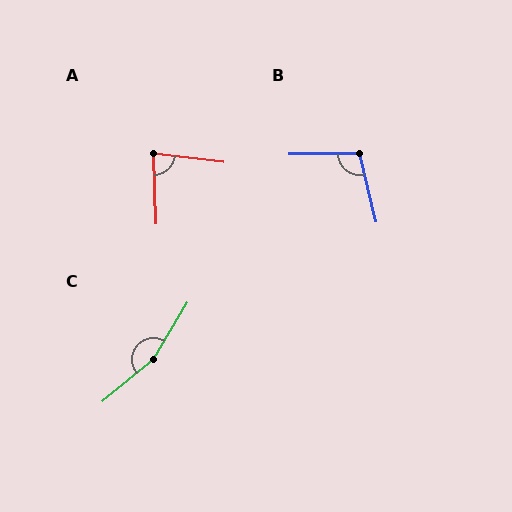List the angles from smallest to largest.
A (81°), B (103°), C (160°).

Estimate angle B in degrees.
Approximately 103 degrees.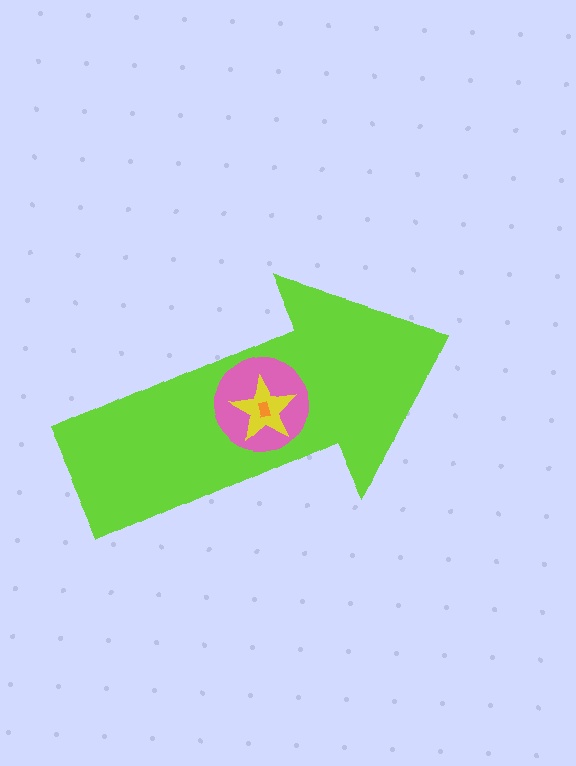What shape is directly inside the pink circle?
The yellow star.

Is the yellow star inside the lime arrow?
Yes.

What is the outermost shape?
The lime arrow.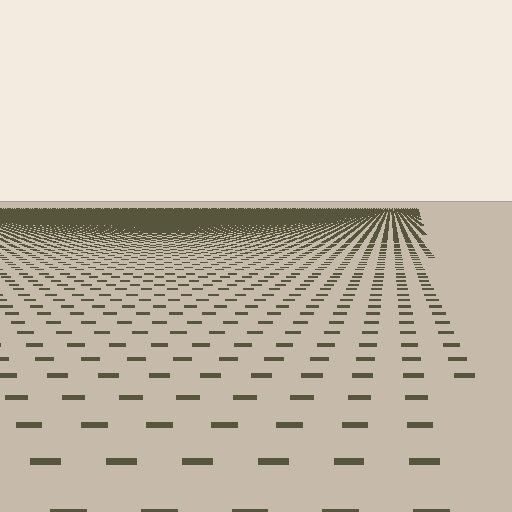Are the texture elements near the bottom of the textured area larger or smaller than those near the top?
Larger. Near the bottom, elements are closer to the viewer and appear at a bigger on-screen size.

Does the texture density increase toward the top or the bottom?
Density increases toward the top.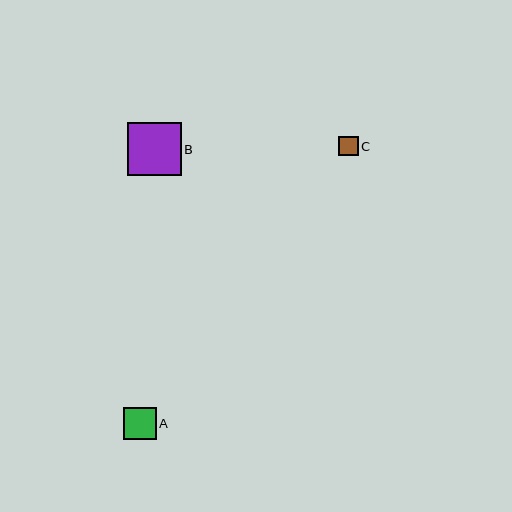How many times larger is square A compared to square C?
Square A is approximately 1.7 times the size of square C.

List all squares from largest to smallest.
From largest to smallest: B, A, C.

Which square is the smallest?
Square C is the smallest with a size of approximately 19 pixels.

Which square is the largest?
Square B is the largest with a size of approximately 53 pixels.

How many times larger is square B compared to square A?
Square B is approximately 1.7 times the size of square A.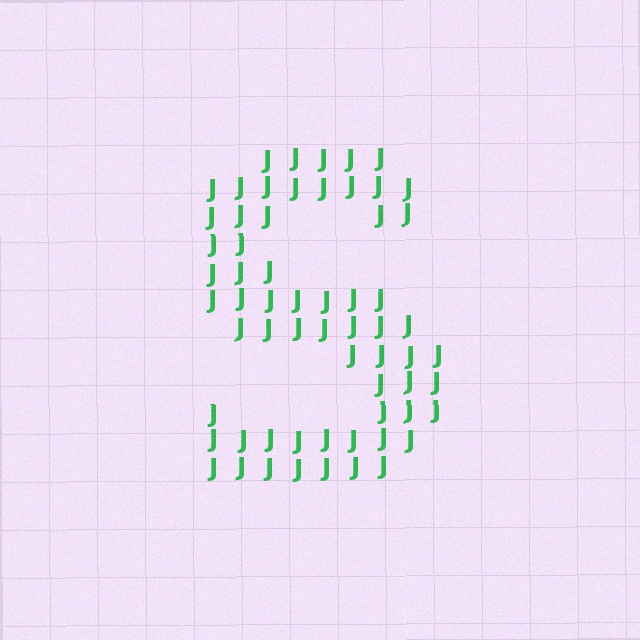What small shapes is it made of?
It is made of small letter J's.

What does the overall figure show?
The overall figure shows the letter S.